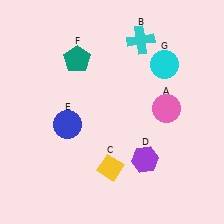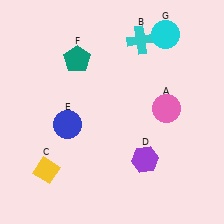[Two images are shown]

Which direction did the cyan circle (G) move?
The cyan circle (G) moved up.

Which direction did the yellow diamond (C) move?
The yellow diamond (C) moved left.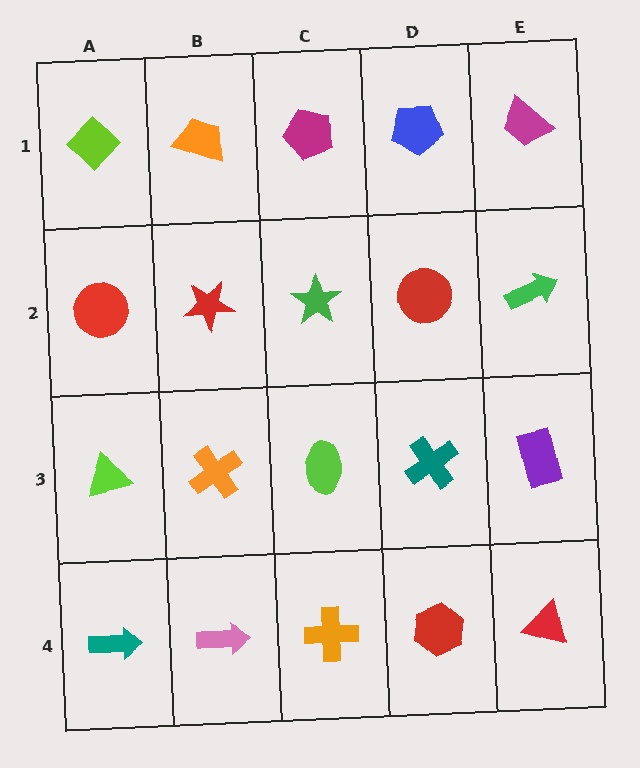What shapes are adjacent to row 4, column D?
A teal cross (row 3, column D), an orange cross (row 4, column C), a red triangle (row 4, column E).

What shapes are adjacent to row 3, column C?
A green star (row 2, column C), an orange cross (row 4, column C), an orange cross (row 3, column B), a teal cross (row 3, column D).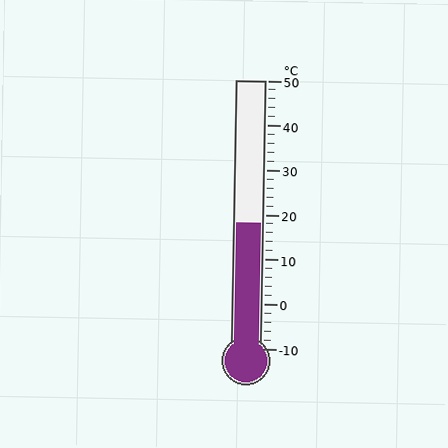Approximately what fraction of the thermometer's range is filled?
The thermometer is filled to approximately 45% of its range.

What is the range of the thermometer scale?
The thermometer scale ranges from -10°C to 50°C.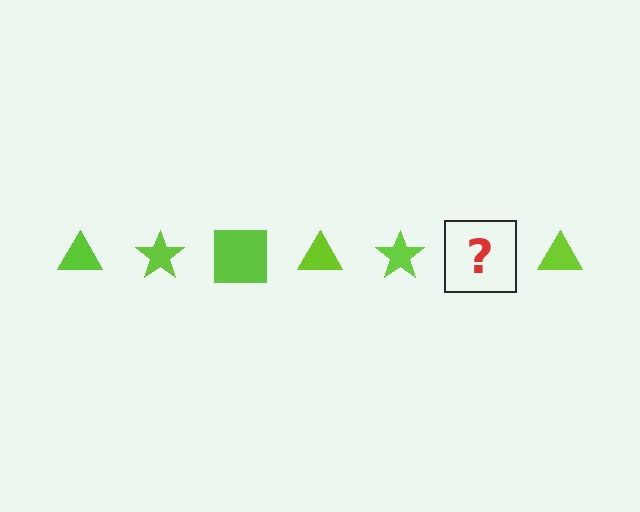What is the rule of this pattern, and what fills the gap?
The rule is that the pattern cycles through triangle, star, square shapes in lime. The gap should be filled with a lime square.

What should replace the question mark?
The question mark should be replaced with a lime square.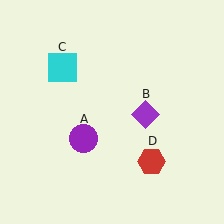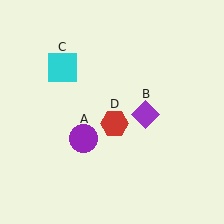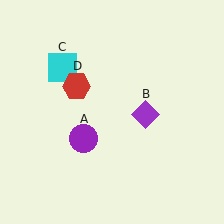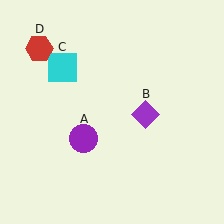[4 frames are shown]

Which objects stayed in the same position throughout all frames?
Purple circle (object A) and purple diamond (object B) and cyan square (object C) remained stationary.